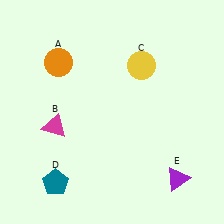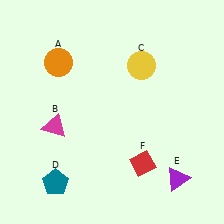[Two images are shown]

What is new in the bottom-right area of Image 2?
A red diamond (F) was added in the bottom-right area of Image 2.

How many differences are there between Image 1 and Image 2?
There is 1 difference between the two images.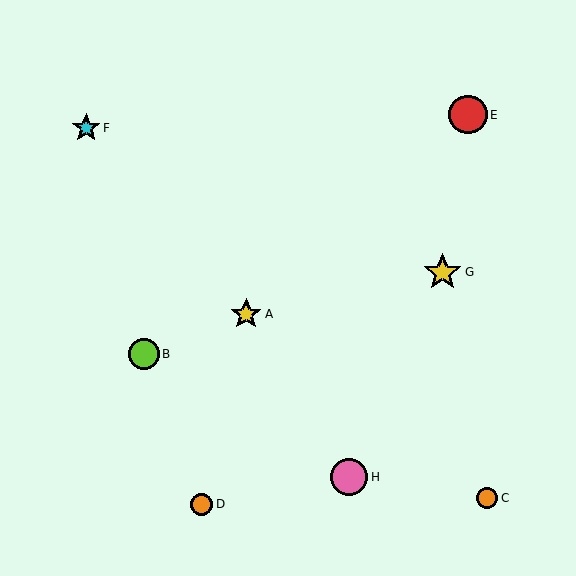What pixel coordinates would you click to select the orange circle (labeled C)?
Click at (487, 498) to select the orange circle C.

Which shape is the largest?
The red circle (labeled E) is the largest.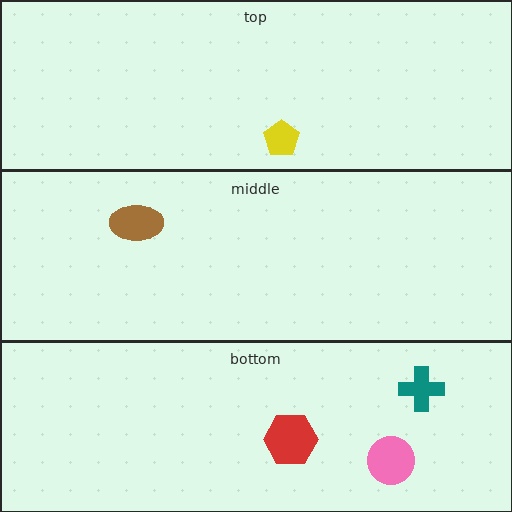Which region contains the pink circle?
The bottom region.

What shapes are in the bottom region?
The red hexagon, the teal cross, the pink circle.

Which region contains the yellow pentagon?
The top region.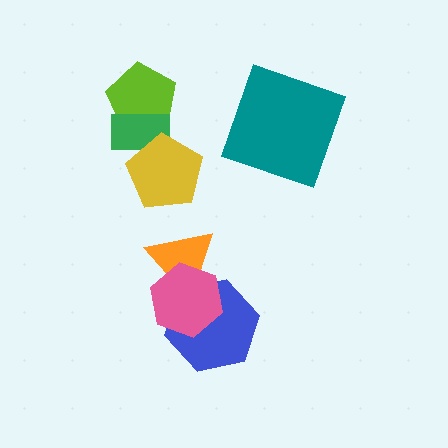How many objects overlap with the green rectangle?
2 objects overlap with the green rectangle.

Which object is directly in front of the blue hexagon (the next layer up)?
The orange triangle is directly in front of the blue hexagon.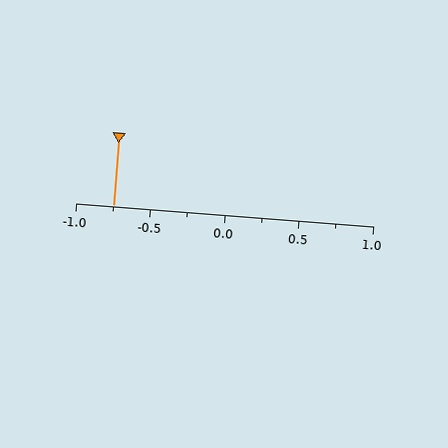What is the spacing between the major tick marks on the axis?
The major ticks are spaced 0.5 apart.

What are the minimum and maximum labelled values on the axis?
The axis runs from -1.0 to 1.0.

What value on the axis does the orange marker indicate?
The marker indicates approximately -0.75.